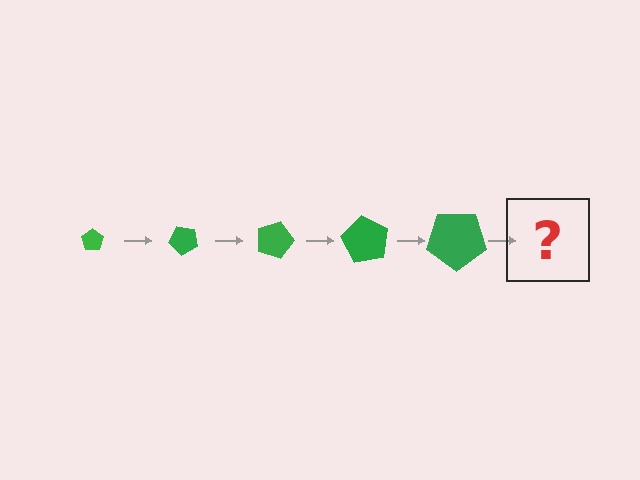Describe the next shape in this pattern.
It should be a pentagon, larger than the previous one and rotated 225 degrees from the start.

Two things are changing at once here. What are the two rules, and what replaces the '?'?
The two rules are that the pentagon grows larger each step and it rotates 45 degrees each step. The '?' should be a pentagon, larger than the previous one and rotated 225 degrees from the start.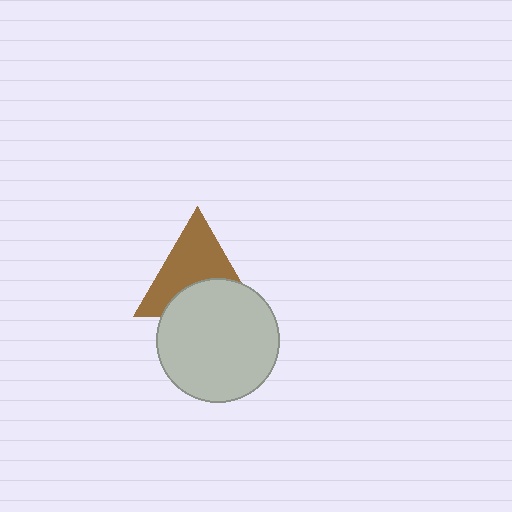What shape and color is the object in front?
The object in front is a light gray circle.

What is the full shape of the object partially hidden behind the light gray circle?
The partially hidden object is a brown triangle.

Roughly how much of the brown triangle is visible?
About half of it is visible (roughly 60%).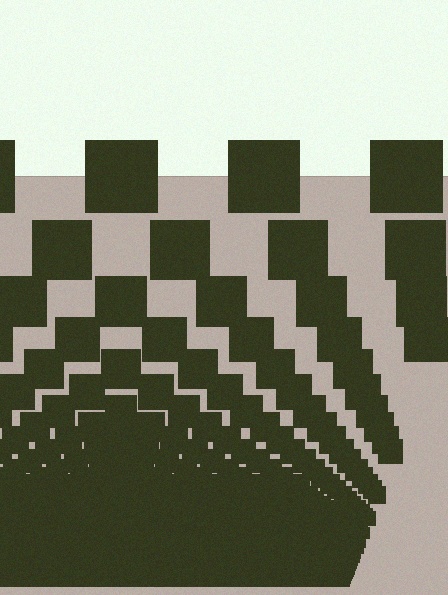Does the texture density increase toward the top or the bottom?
Density increases toward the bottom.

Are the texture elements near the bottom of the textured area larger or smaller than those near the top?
Smaller. The gradient is inverted — elements near the bottom are smaller and denser.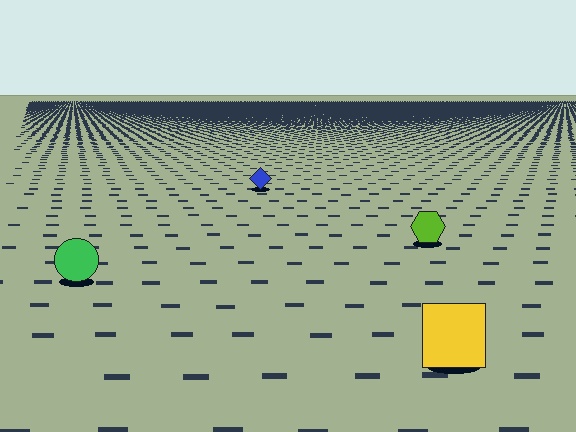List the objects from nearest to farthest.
From nearest to farthest: the yellow square, the green circle, the lime hexagon, the blue diamond.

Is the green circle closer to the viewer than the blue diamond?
Yes. The green circle is closer — you can tell from the texture gradient: the ground texture is coarser near it.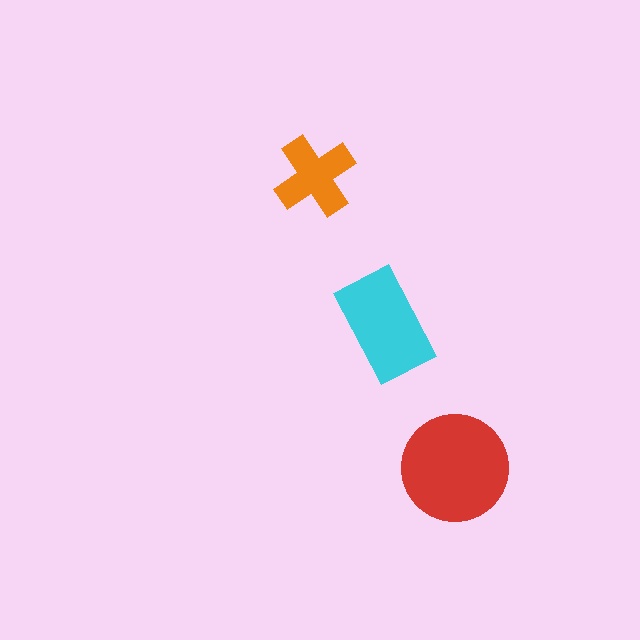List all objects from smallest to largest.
The orange cross, the cyan rectangle, the red circle.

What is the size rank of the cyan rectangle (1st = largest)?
2nd.